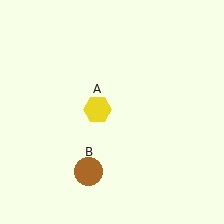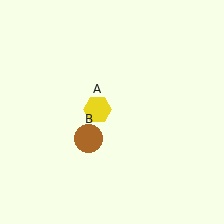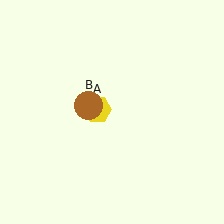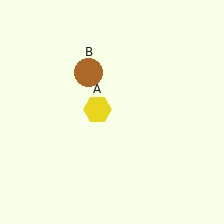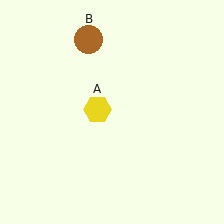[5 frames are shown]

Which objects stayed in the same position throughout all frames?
Yellow hexagon (object A) remained stationary.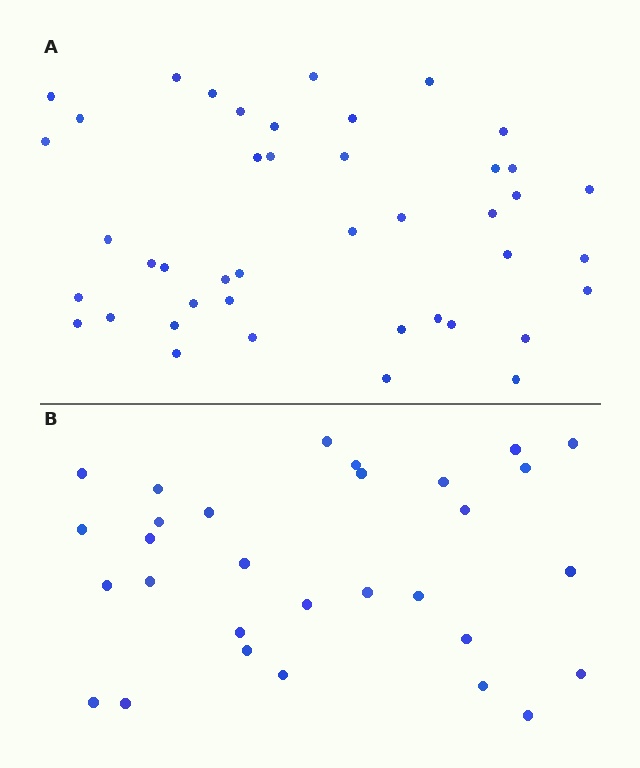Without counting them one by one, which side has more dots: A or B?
Region A (the top region) has more dots.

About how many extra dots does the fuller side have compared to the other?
Region A has approximately 15 more dots than region B.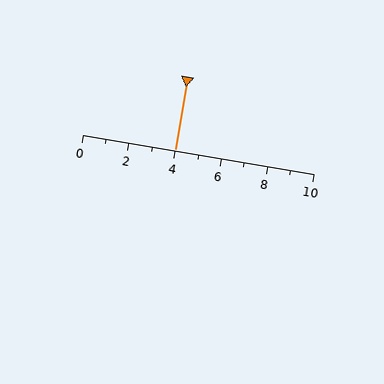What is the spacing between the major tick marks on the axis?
The major ticks are spaced 2 apart.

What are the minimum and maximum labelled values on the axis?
The axis runs from 0 to 10.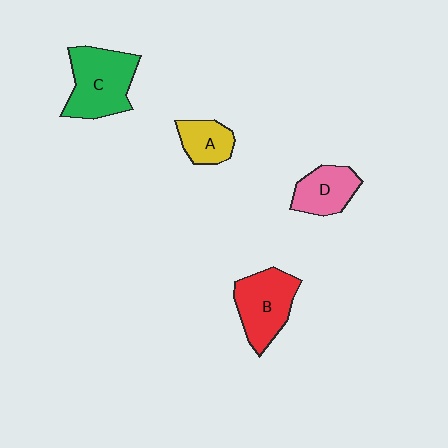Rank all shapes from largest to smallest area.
From largest to smallest: C (green), B (red), D (pink), A (yellow).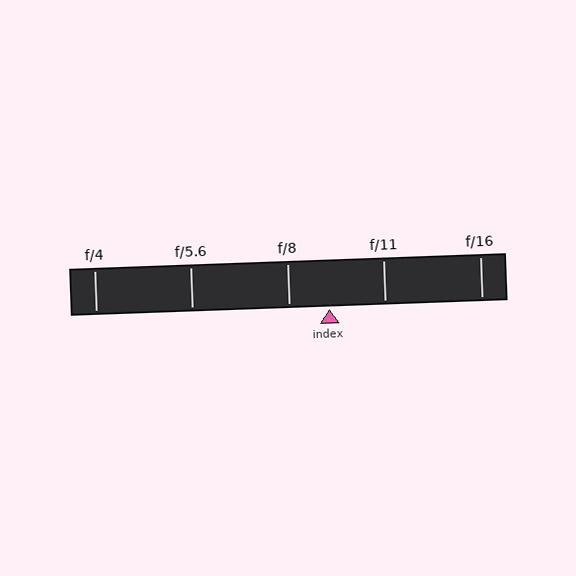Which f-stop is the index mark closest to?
The index mark is closest to f/8.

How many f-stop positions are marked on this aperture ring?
There are 5 f-stop positions marked.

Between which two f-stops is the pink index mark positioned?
The index mark is between f/8 and f/11.